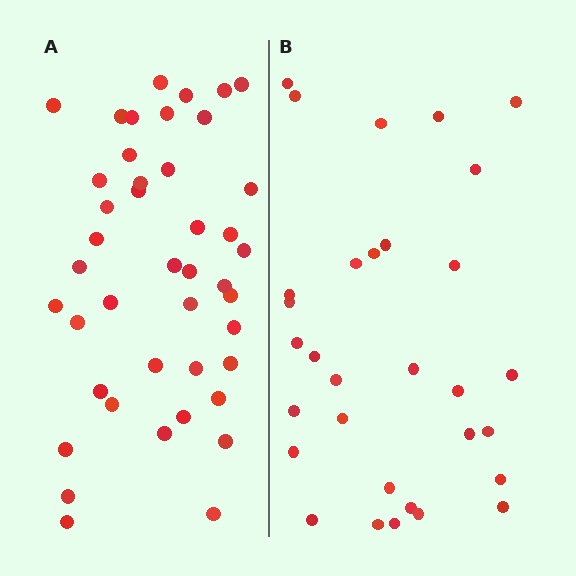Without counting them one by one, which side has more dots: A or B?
Region A (the left region) has more dots.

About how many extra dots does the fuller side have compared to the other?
Region A has roughly 12 or so more dots than region B.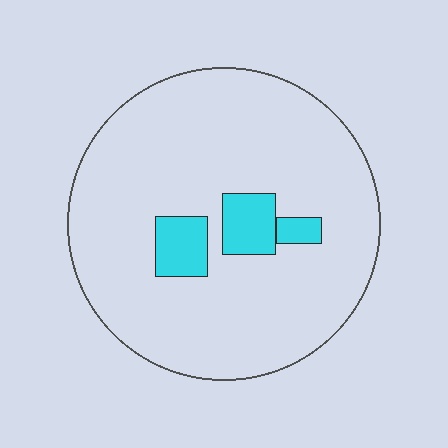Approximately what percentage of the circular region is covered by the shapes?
Approximately 10%.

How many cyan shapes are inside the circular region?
3.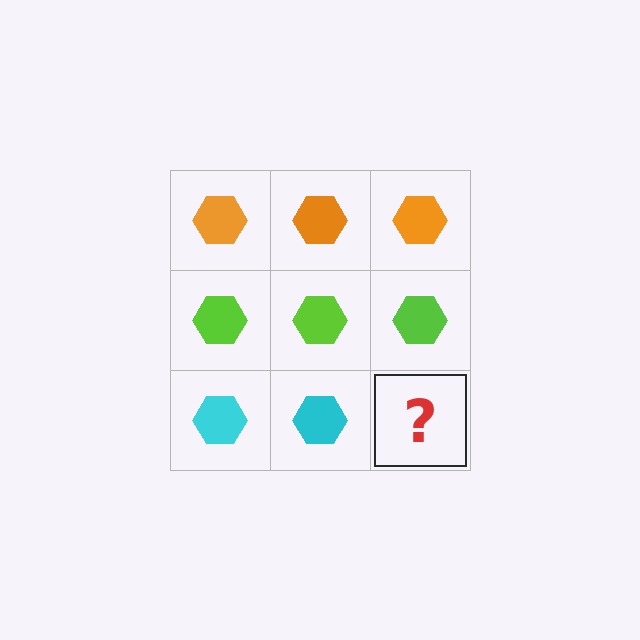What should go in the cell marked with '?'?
The missing cell should contain a cyan hexagon.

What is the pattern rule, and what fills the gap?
The rule is that each row has a consistent color. The gap should be filled with a cyan hexagon.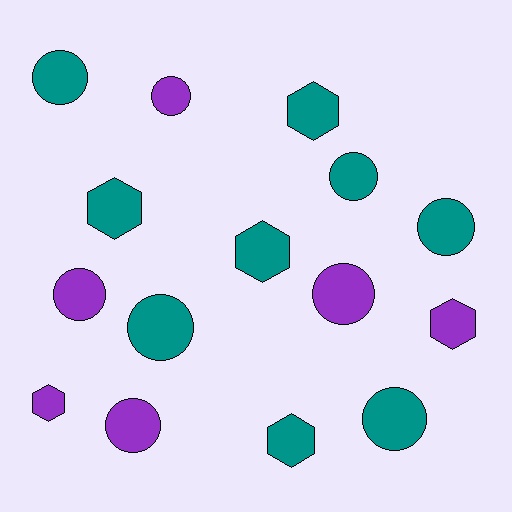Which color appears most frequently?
Teal, with 9 objects.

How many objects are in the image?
There are 15 objects.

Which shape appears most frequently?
Circle, with 9 objects.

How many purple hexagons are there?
There are 2 purple hexagons.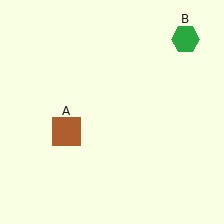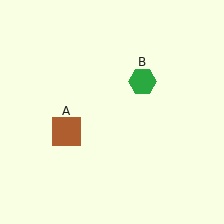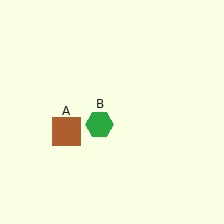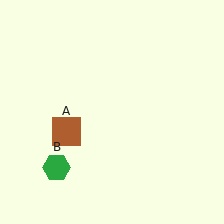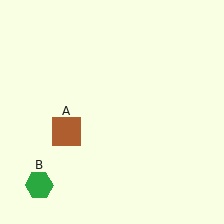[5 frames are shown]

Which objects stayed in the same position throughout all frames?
Brown square (object A) remained stationary.